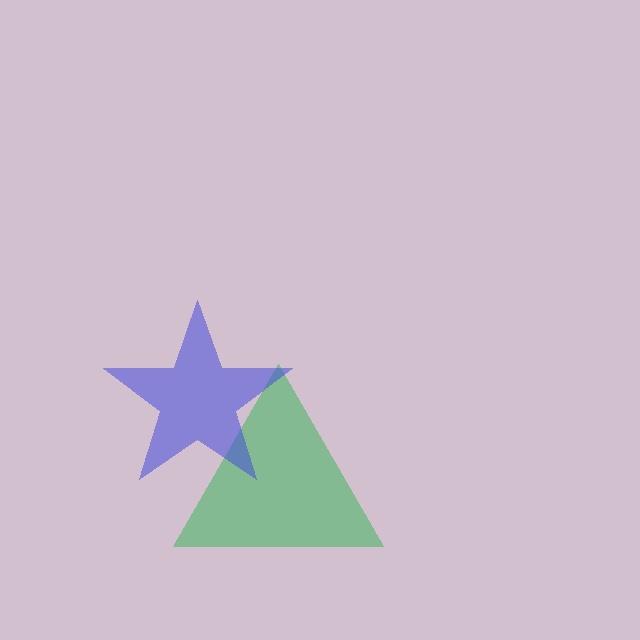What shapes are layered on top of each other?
The layered shapes are: a green triangle, a blue star.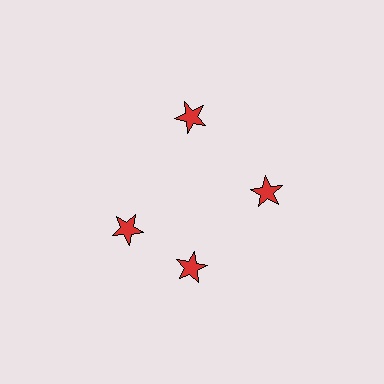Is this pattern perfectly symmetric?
No. The 4 red stars are arranged in a ring, but one element near the 9 o'clock position is rotated out of alignment along the ring, breaking the 4-fold rotational symmetry.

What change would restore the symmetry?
The symmetry would be restored by rotating it back into even spacing with its neighbors so that all 4 stars sit at equal angles and equal distance from the center.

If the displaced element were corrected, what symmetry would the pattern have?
It would have 4-fold rotational symmetry — the pattern would map onto itself every 90 degrees.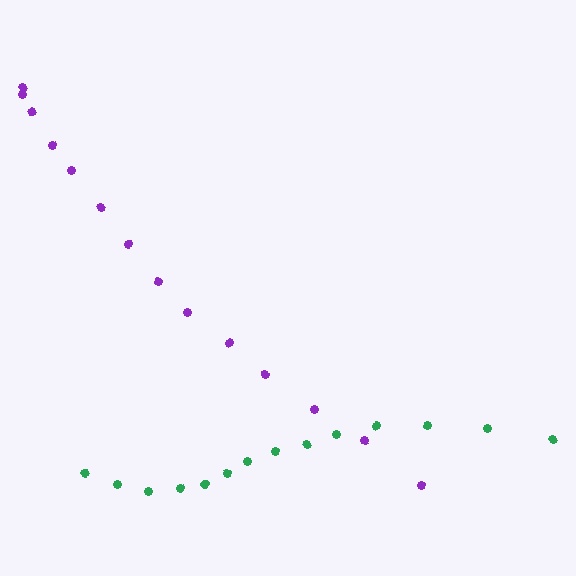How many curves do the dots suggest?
There are 2 distinct paths.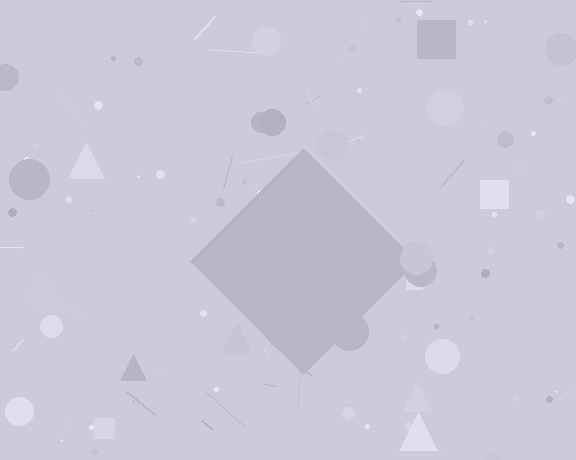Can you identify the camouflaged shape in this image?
The camouflaged shape is a diamond.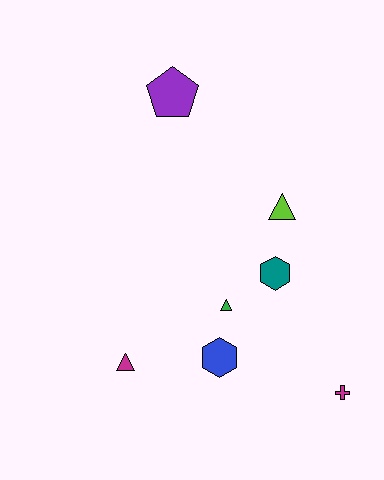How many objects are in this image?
There are 7 objects.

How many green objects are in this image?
There is 1 green object.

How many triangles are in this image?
There are 3 triangles.